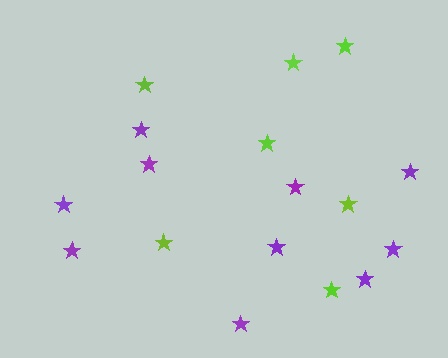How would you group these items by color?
There are 2 groups: one group of lime stars (7) and one group of purple stars (10).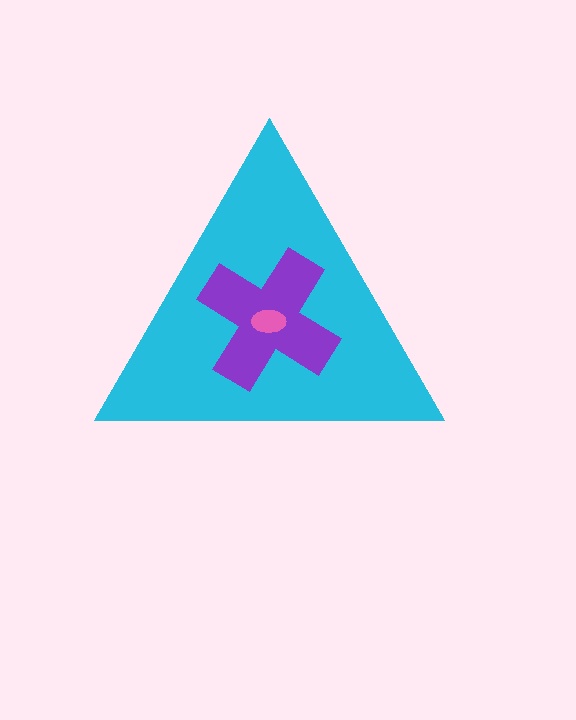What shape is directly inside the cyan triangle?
The purple cross.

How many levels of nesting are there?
3.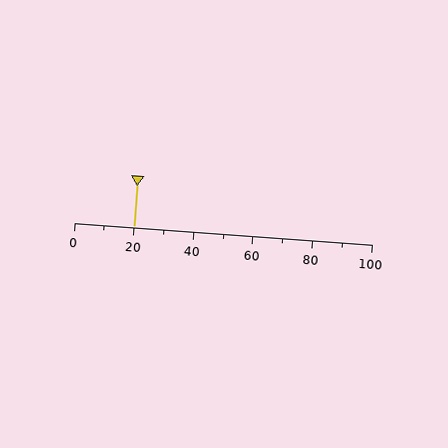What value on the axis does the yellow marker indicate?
The marker indicates approximately 20.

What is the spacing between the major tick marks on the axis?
The major ticks are spaced 20 apart.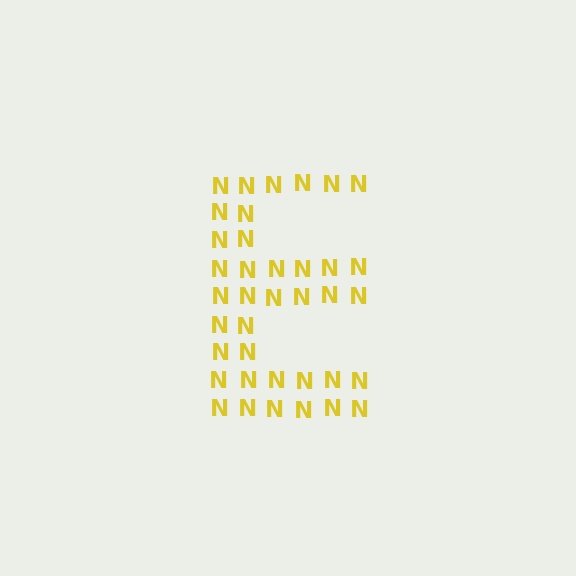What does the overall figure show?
The overall figure shows the letter E.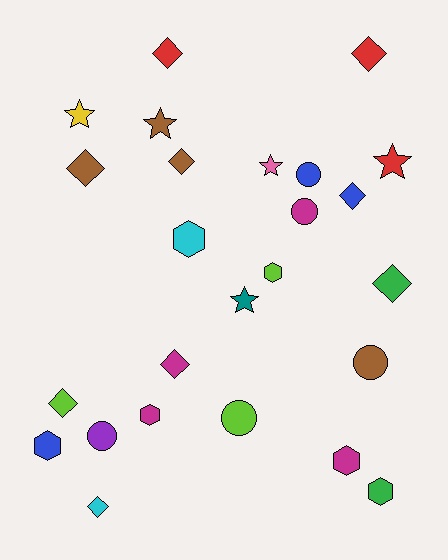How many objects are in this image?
There are 25 objects.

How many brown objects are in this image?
There are 4 brown objects.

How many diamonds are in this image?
There are 9 diamonds.